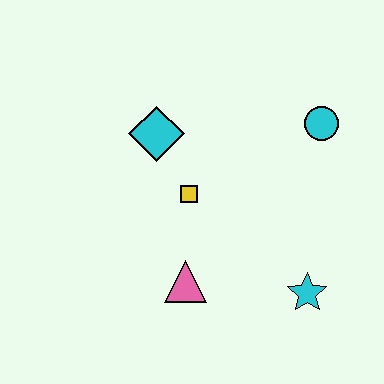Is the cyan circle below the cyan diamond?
No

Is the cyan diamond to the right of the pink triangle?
No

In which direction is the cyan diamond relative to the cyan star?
The cyan diamond is above the cyan star.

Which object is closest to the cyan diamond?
The yellow square is closest to the cyan diamond.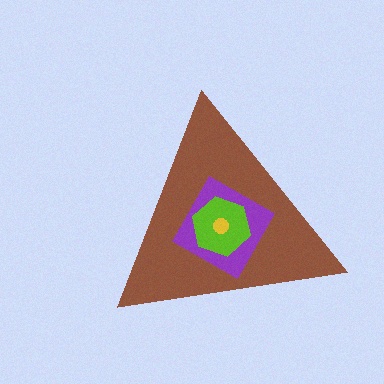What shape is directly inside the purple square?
The lime hexagon.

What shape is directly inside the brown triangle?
The purple square.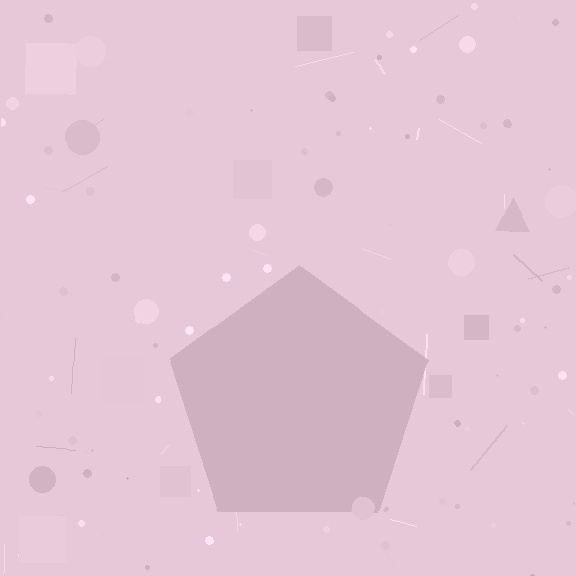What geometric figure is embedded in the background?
A pentagon is embedded in the background.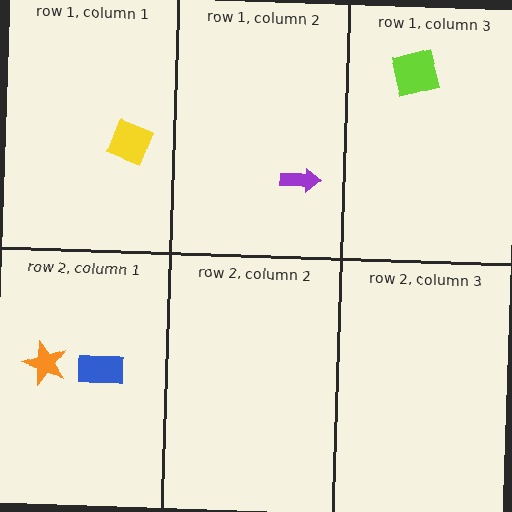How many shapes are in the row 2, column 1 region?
2.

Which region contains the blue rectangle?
The row 2, column 1 region.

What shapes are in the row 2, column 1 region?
The blue rectangle, the orange star.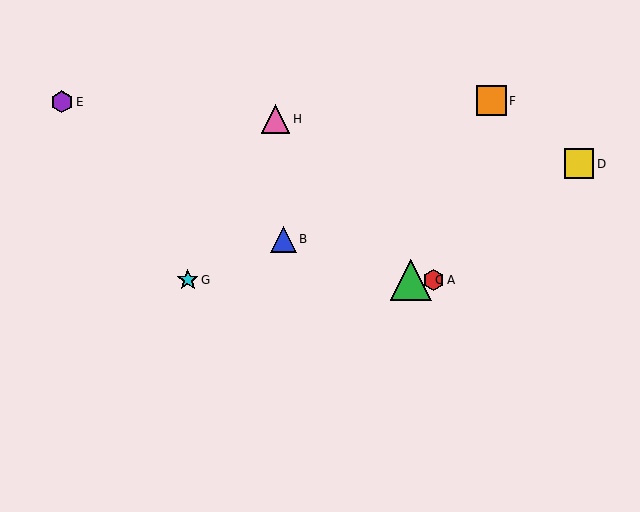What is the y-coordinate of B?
Object B is at y≈239.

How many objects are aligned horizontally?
3 objects (A, C, G) are aligned horizontally.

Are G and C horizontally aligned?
Yes, both are at y≈280.